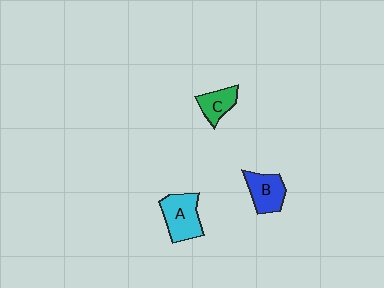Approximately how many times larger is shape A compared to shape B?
Approximately 1.2 times.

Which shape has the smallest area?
Shape C (green).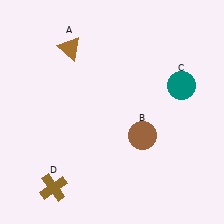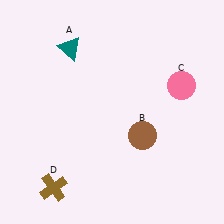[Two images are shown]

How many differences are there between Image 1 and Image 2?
There are 2 differences between the two images.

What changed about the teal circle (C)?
In Image 1, C is teal. In Image 2, it changed to pink.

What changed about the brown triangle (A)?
In Image 1, A is brown. In Image 2, it changed to teal.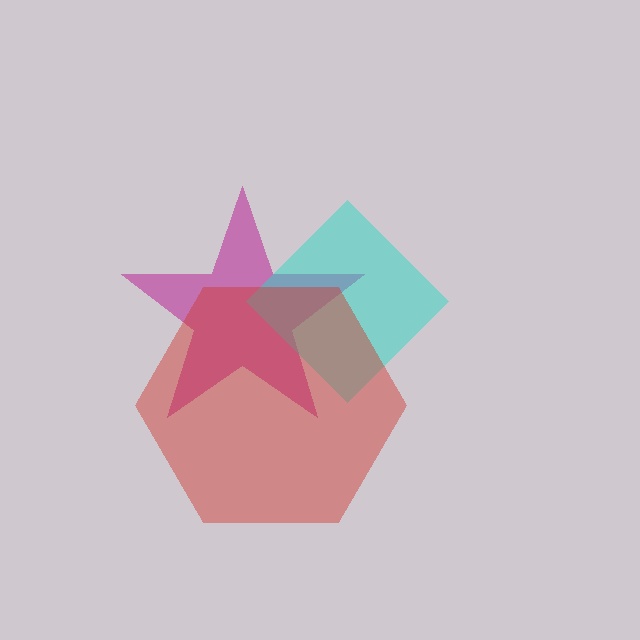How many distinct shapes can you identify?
There are 3 distinct shapes: a magenta star, a cyan diamond, a red hexagon.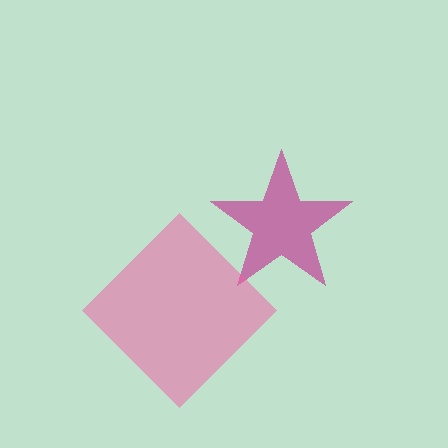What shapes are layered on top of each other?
The layered shapes are: a magenta star, a pink diamond.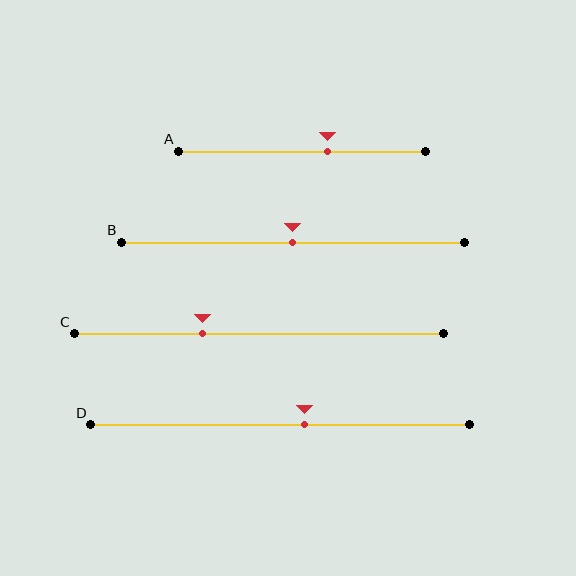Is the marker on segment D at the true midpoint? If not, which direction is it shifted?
No, the marker on segment D is shifted to the right by about 7% of the segment length.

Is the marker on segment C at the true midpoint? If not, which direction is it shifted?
No, the marker on segment C is shifted to the left by about 15% of the segment length.